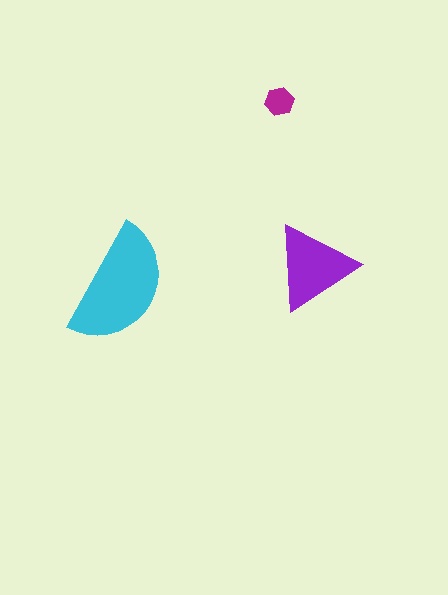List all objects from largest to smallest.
The cyan semicircle, the purple triangle, the magenta hexagon.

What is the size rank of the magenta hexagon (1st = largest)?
3rd.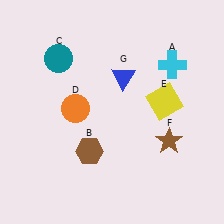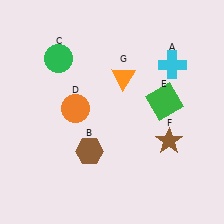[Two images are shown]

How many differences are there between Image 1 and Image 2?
There are 3 differences between the two images.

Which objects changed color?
C changed from teal to green. E changed from yellow to green. G changed from blue to orange.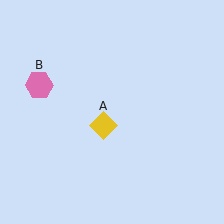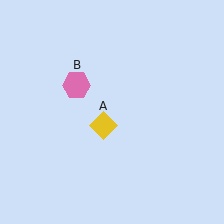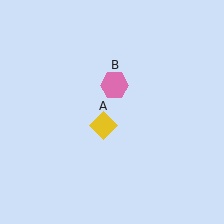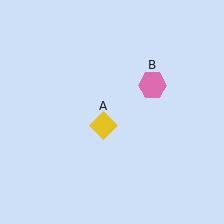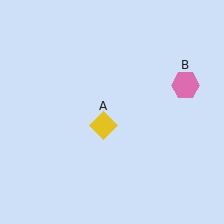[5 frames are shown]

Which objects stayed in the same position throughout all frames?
Yellow diamond (object A) remained stationary.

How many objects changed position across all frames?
1 object changed position: pink hexagon (object B).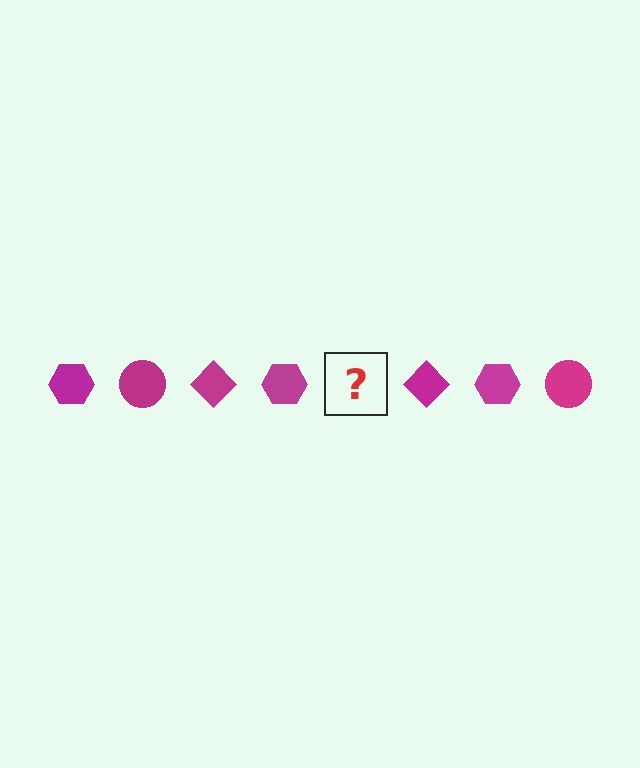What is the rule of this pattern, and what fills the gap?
The rule is that the pattern cycles through hexagon, circle, diamond shapes in magenta. The gap should be filled with a magenta circle.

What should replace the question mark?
The question mark should be replaced with a magenta circle.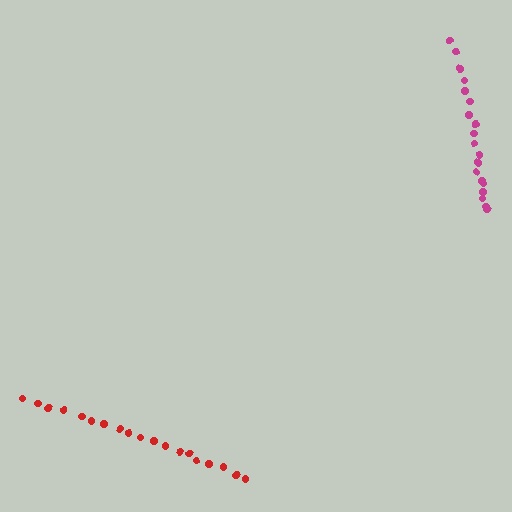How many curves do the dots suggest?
There are 2 distinct paths.